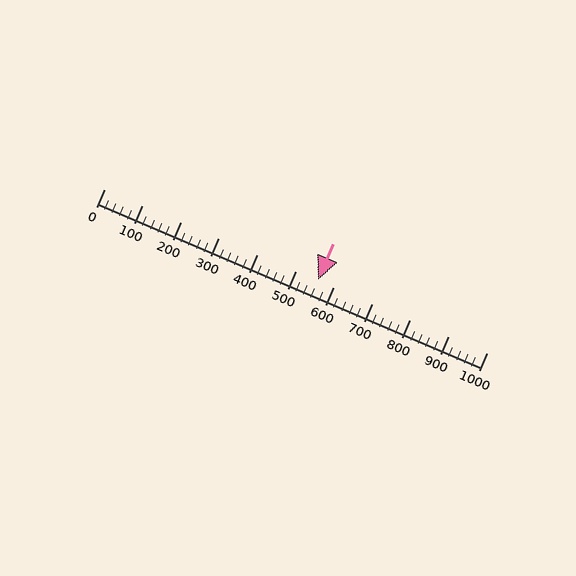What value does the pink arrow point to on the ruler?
The pink arrow points to approximately 560.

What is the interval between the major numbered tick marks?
The major tick marks are spaced 100 units apart.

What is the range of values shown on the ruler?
The ruler shows values from 0 to 1000.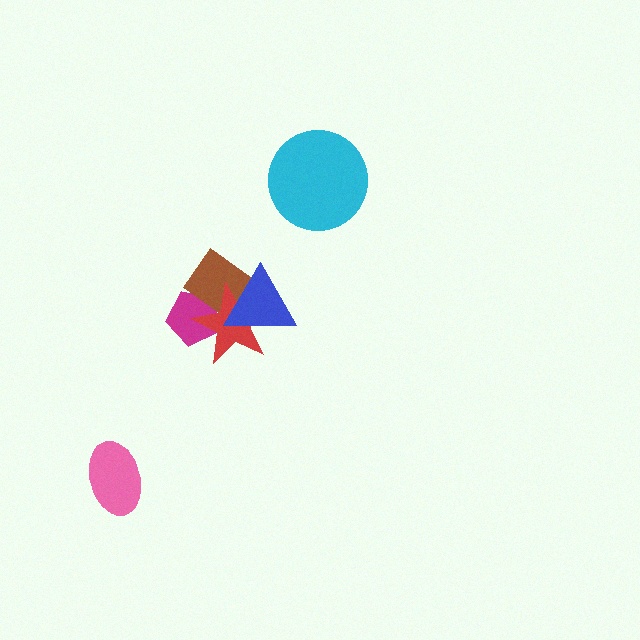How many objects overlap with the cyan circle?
0 objects overlap with the cyan circle.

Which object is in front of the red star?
The blue triangle is in front of the red star.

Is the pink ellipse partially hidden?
No, no other shape covers it.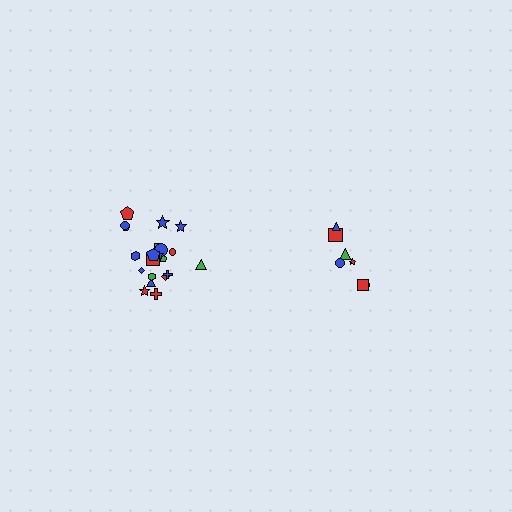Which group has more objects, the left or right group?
The left group.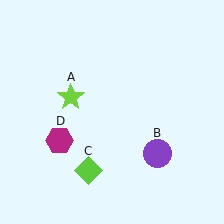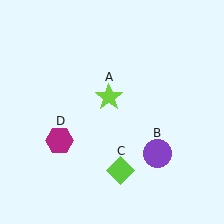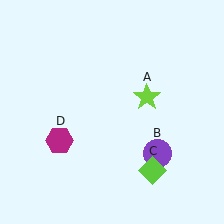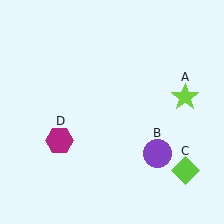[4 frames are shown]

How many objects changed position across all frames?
2 objects changed position: lime star (object A), lime diamond (object C).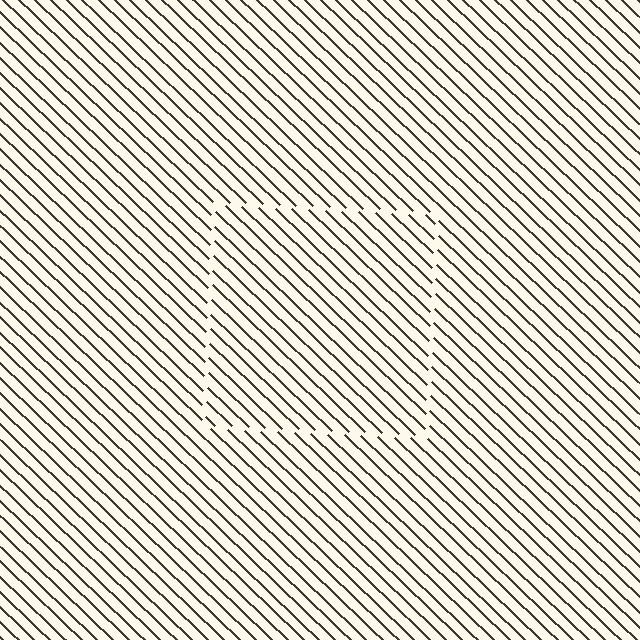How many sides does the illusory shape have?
4 sides — the line-ends trace a square.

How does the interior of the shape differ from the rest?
The interior of the shape contains the same grating, shifted by half a period — the contour is defined by the phase discontinuity where line-ends from the inner and outer gratings abut.